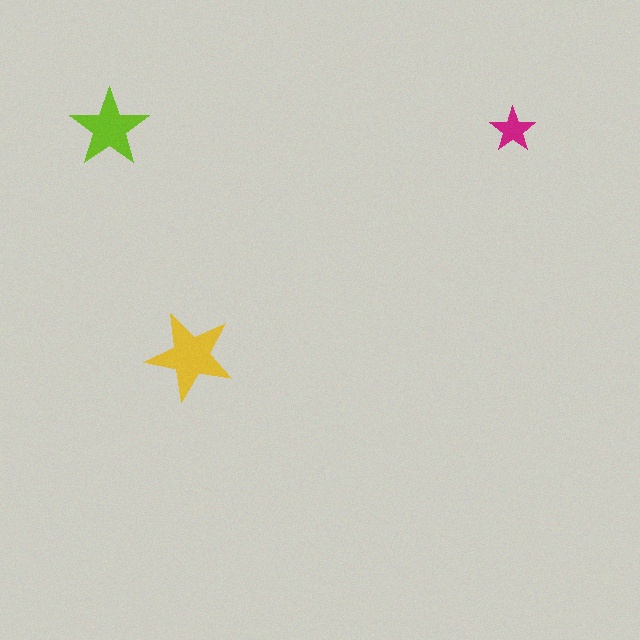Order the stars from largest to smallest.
the yellow one, the lime one, the magenta one.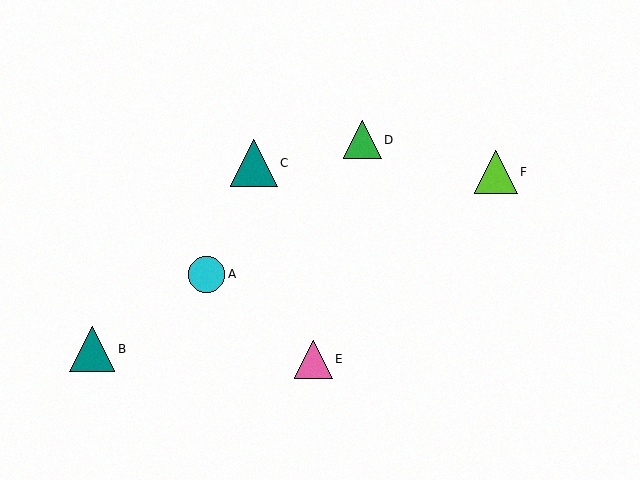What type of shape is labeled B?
Shape B is a teal triangle.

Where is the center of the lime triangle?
The center of the lime triangle is at (496, 172).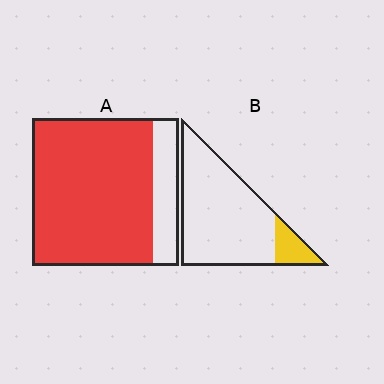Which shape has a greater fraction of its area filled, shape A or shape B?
Shape A.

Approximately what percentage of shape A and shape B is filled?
A is approximately 80% and B is approximately 15%.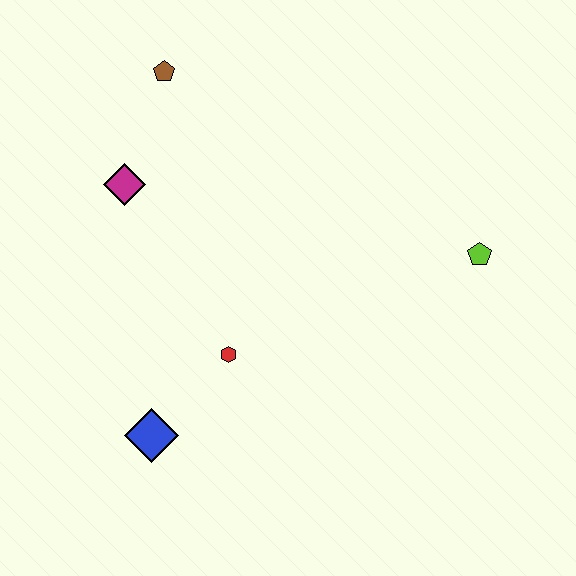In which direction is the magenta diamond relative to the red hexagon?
The magenta diamond is above the red hexagon.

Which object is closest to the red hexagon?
The blue diamond is closest to the red hexagon.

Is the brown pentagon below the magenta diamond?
No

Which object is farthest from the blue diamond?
The lime pentagon is farthest from the blue diamond.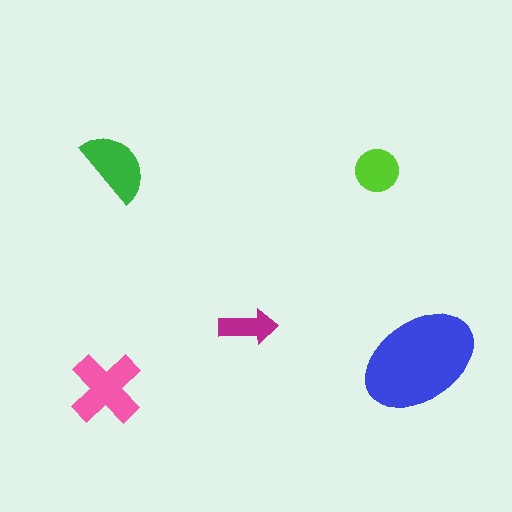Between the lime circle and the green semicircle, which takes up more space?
The green semicircle.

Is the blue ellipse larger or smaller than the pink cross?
Larger.